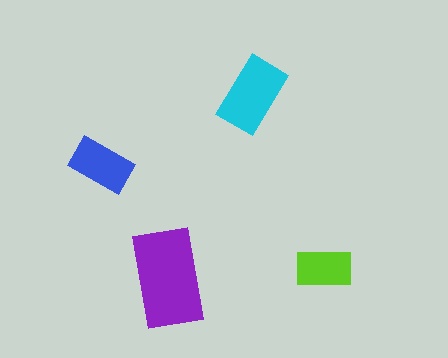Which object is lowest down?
The purple rectangle is bottommost.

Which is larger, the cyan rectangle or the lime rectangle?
The cyan one.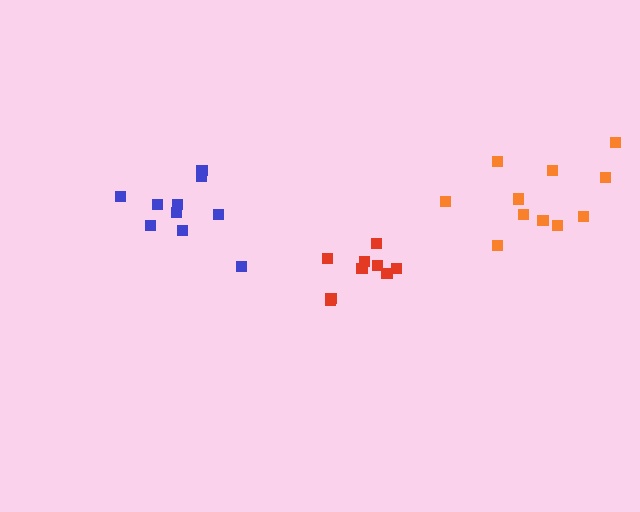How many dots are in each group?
Group 1: 9 dots, Group 2: 10 dots, Group 3: 11 dots (30 total).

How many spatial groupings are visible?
There are 3 spatial groupings.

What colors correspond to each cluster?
The clusters are colored: red, blue, orange.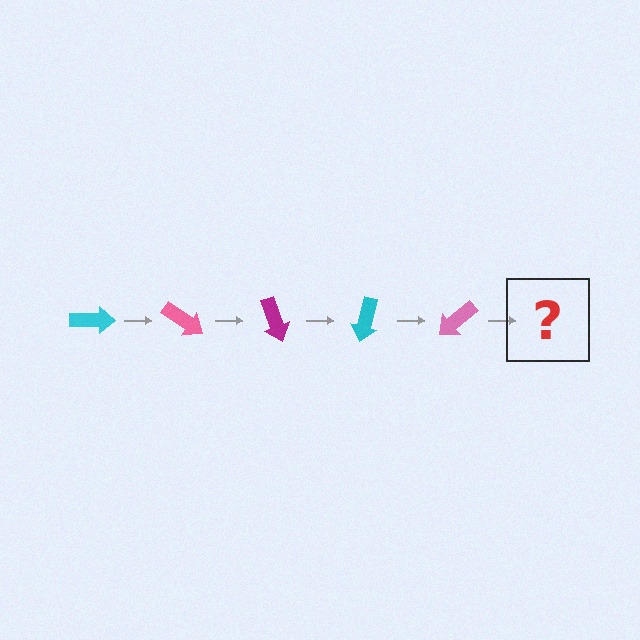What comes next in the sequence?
The next element should be a magenta arrow, rotated 175 degrees from the start.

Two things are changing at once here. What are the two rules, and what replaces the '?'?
The two rules are that it rotates 35 degrees each step and the color cycles through cyan, pink, and magenta. The '?' should be a magenta arrow, rotated 175 degrees from the start.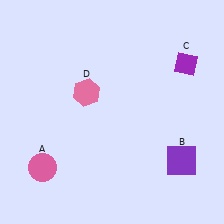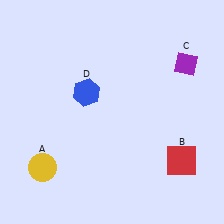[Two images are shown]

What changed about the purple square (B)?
In Image 1, B is purple. In Image 2, it changed to red.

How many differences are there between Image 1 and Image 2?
There are 3 differences between the two images.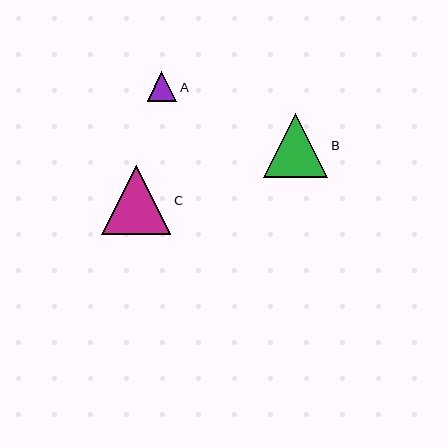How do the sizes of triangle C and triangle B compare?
Triangle C and triangle B are approximately the same size.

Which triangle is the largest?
Triangle C is the largest with a size of approximately 69 pixels.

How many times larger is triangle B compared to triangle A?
Triangle B is approximately 2.2 times the size of triangle A.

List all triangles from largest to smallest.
From largest to smallest: C, B, A.